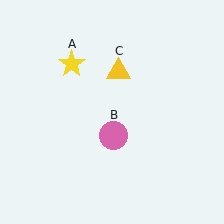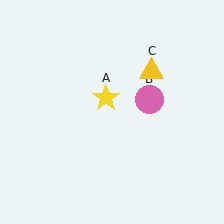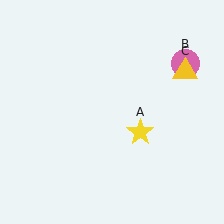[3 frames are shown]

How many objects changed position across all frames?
3 objects changed position: yellow star (object A), pink circle (object B), yellow triangle (object C).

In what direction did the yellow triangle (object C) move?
The yellow triangle (object C) moved right.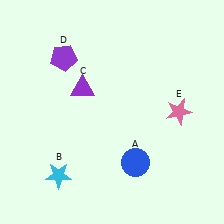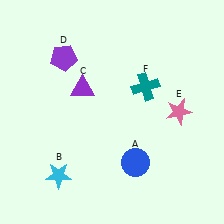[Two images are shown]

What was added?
A teal cross (F) was added in Image 2.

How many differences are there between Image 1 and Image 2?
There is 1 difference between the two images.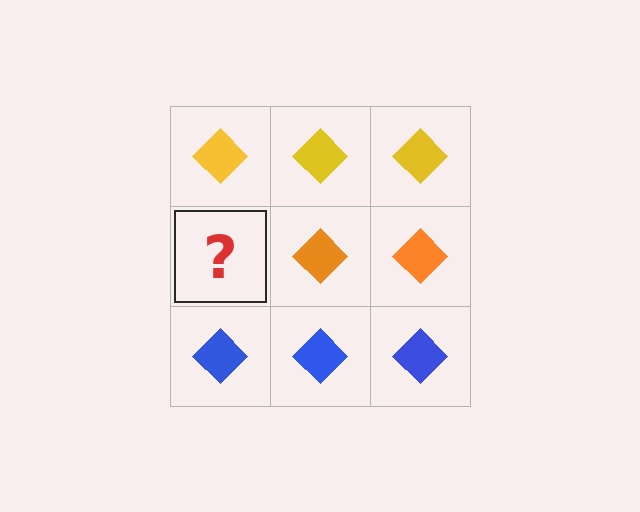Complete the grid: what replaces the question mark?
The question mark should be replaced with an orange diamond.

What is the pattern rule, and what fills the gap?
The rule is that each row has a consistent color. The gap should be filled with an orange diamond.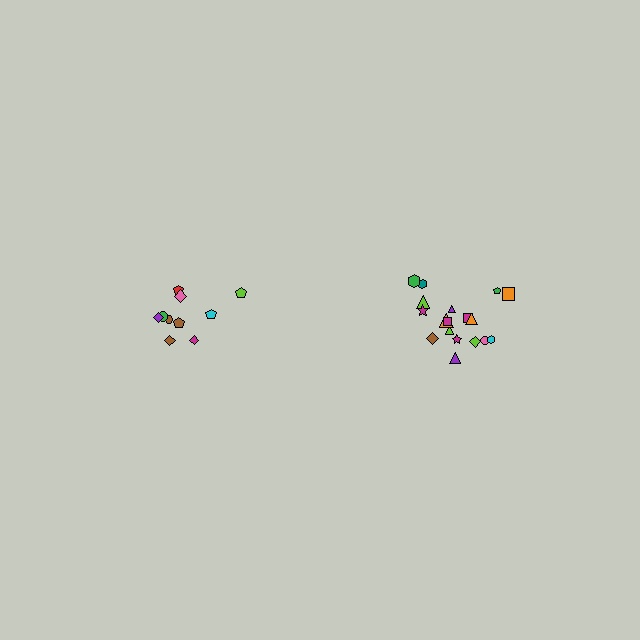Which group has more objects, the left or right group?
The right group.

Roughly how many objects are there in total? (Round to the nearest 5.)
Roughly 30 objects in total.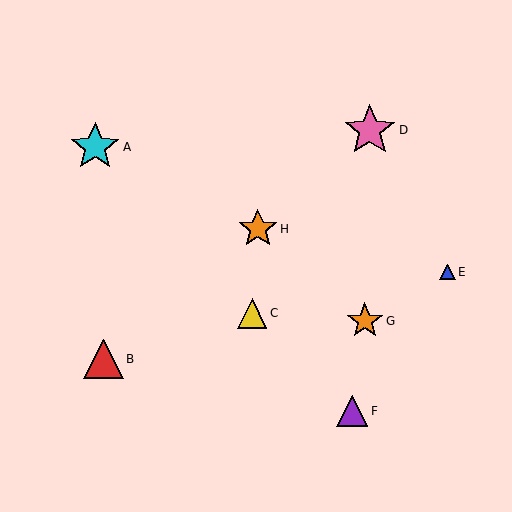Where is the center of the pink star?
The center of the pink star is at (370, 130).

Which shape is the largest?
The pink star (labeled D) is the largest.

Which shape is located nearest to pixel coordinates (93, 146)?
The cyan star (labeled A) at (95, 147) is nearest to that location.